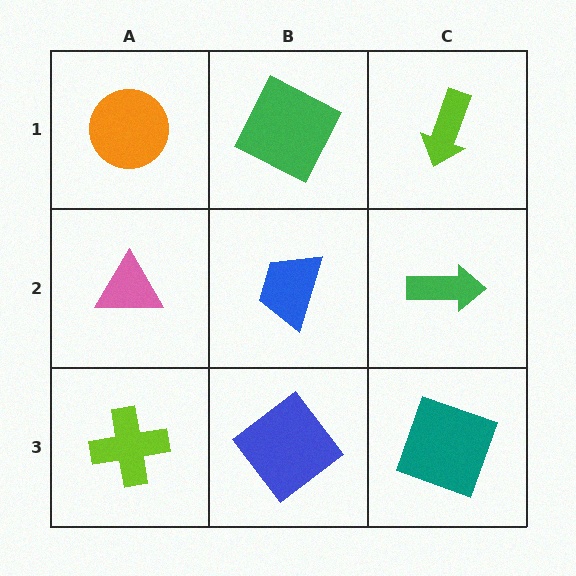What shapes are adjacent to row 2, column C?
A lime arrow (row 1, column C), a teal square (row 3, column C), a blue trapezoid (row 2, column B).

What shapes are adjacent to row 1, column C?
A green arrow (row 2, column C), a green square (row 1, column B).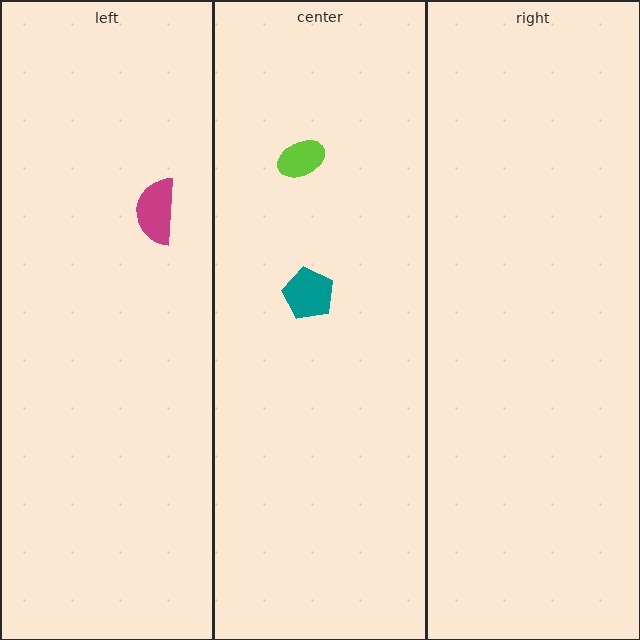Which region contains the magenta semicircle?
The left region.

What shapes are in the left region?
The magenta semicircle.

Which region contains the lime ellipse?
The center region.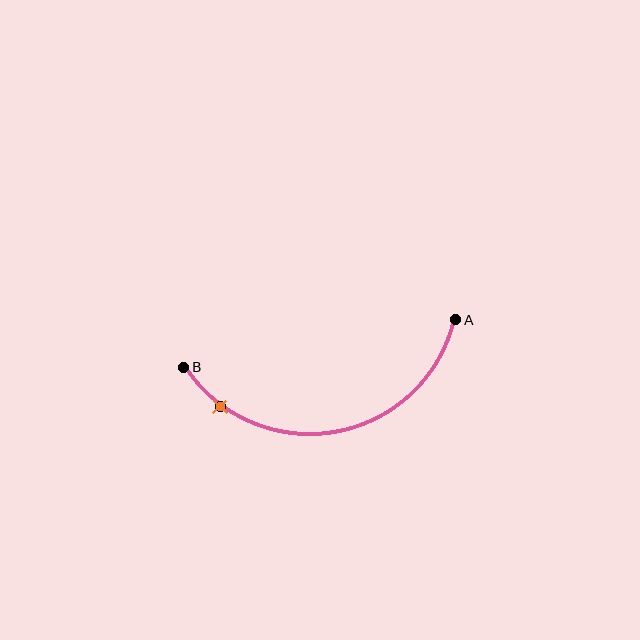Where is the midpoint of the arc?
The arc midpoint is the point on the curve farthest from the straight line joining A and B. It sits below that line.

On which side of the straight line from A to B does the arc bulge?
The arc bulges below the straight line connecting A and B.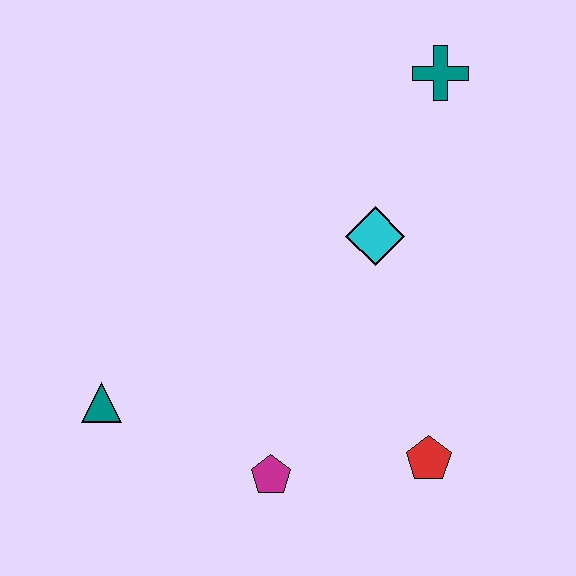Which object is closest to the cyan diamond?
The teal cross is closest to the cyan diamond.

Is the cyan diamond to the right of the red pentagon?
No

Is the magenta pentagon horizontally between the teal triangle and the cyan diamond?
Yes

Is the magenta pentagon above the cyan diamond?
No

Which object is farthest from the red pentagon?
The teal cross is farthest from the red pentagon.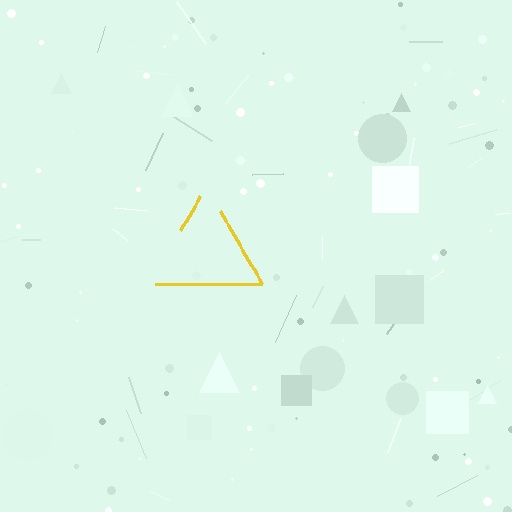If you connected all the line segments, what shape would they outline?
They would outline a triangle.